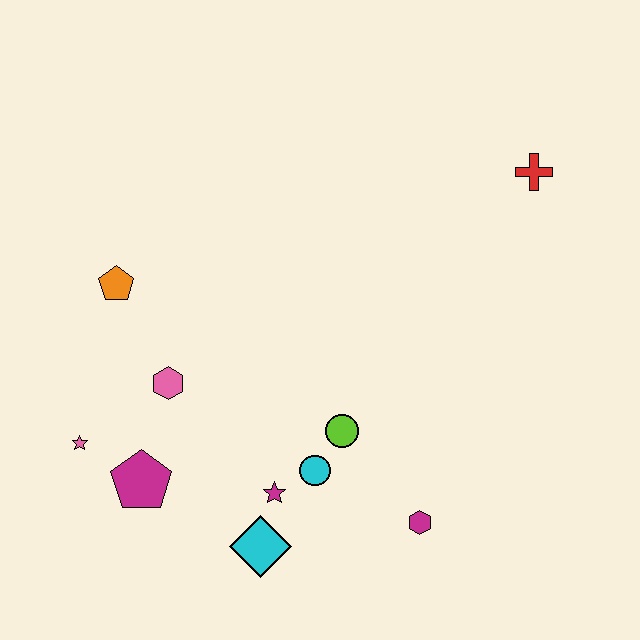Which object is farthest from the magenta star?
The red cross is farthest from the magenta star.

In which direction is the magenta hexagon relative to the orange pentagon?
The magenta hexagon is to the right of the orange pentagon.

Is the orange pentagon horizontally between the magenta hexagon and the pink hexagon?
No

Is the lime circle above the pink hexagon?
No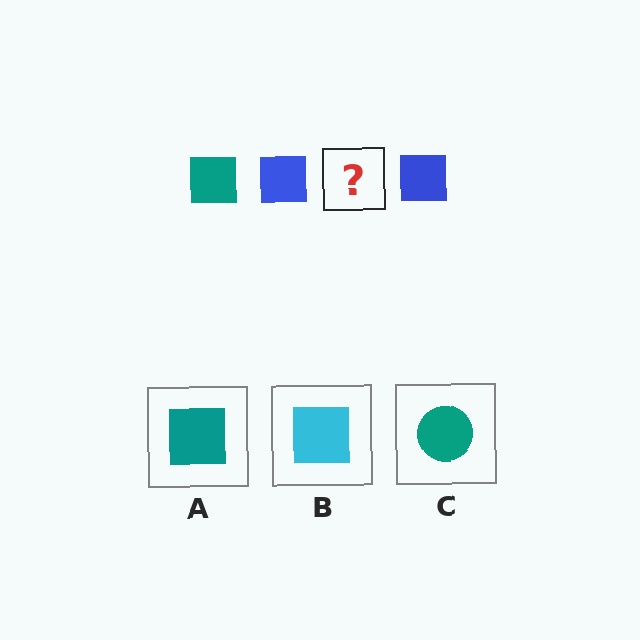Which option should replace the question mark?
Option A.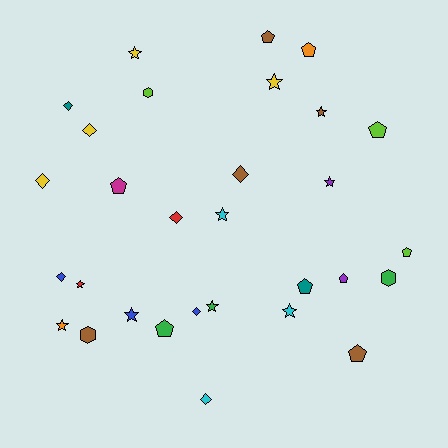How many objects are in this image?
There are 30 objects.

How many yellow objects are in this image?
There are 4 yellow objects.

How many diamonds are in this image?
There are 8 diamonds.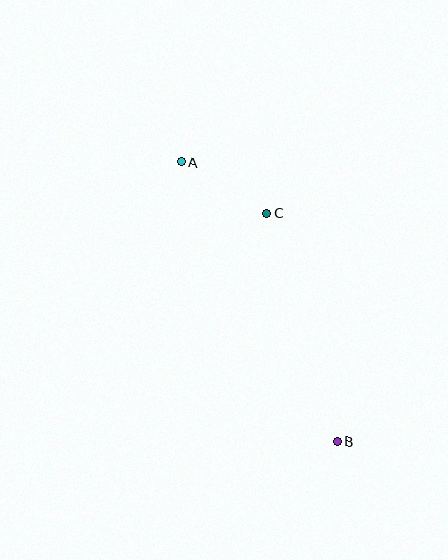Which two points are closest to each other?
Points A and C are closest to each other.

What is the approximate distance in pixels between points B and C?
The distance between B and C is approximately 239 pixels.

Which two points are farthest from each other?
Points A and B are farthest from each other.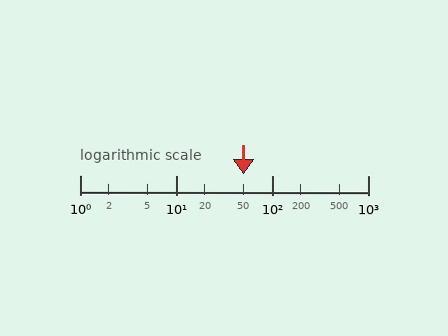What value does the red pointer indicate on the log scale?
The pointer indicates approximately 51.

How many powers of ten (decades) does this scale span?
The scale spans 3 decades, from 1 to 1000.